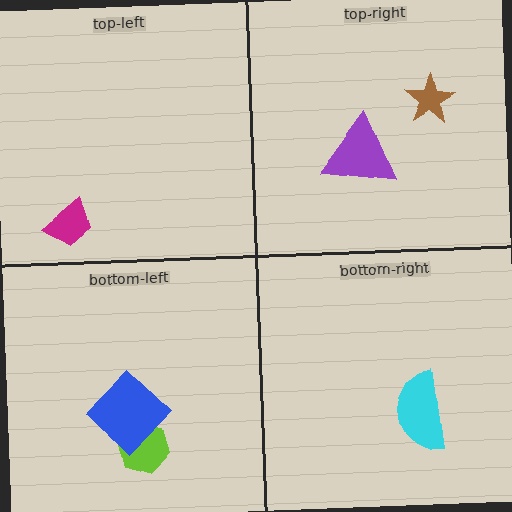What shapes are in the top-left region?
The magenta trapezoid.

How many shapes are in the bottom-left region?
2.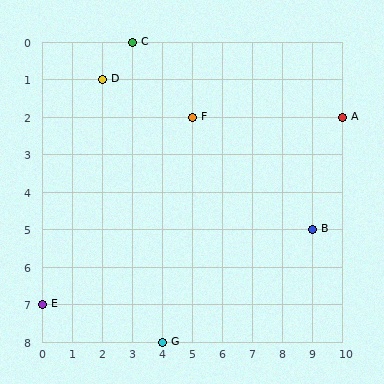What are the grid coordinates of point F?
Point F is at grid coordinates (5, 2).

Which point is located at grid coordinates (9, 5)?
Point B is at (9, 5).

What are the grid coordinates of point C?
Point C is at grid coordinates (3, 0).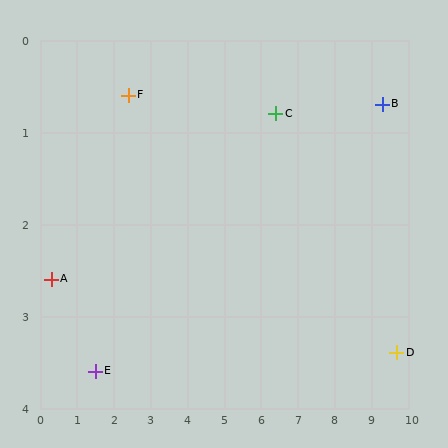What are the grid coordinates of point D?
Point D is at approximately (9.7, 3.4).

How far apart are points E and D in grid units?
Points E and D are about 8.2 grid units apart.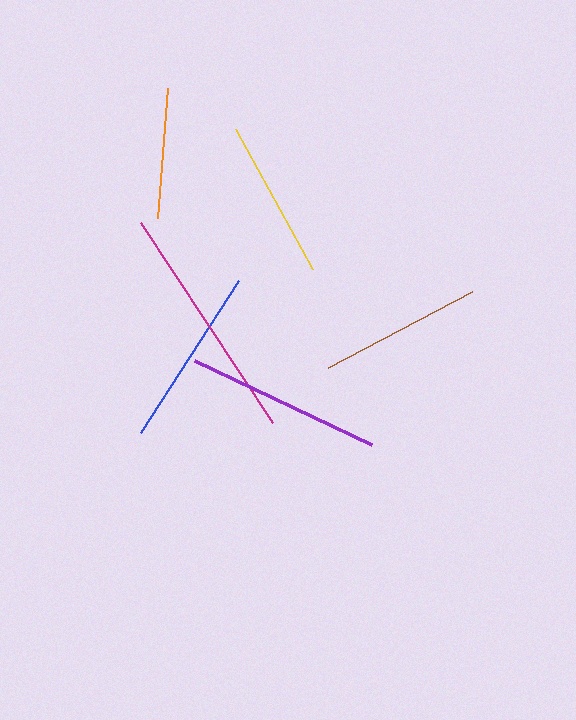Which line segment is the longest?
The magenta line is the longest at approximately 240 pixels.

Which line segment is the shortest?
The orange line is the shortest at approximately 130 pixels.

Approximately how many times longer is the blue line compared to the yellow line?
The blue line is approximately 1.1 times the length of the yellow line.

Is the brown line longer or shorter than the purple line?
The purple line is longer than the brown line.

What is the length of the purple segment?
The purple segment is approximately 196 pixels long.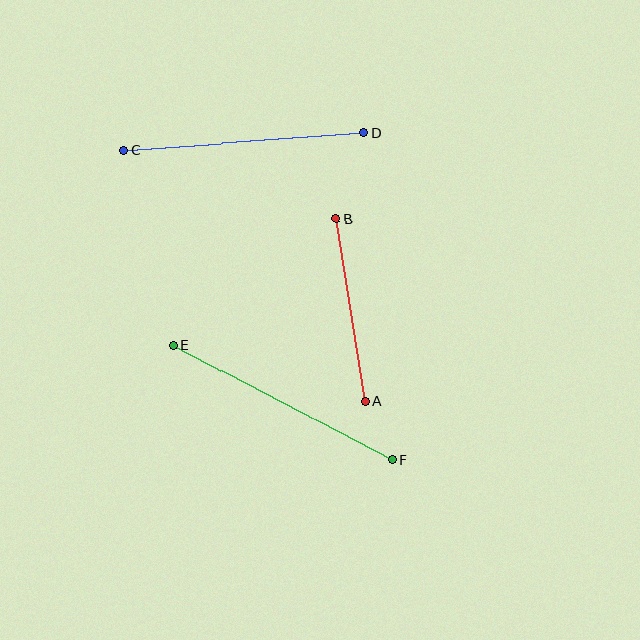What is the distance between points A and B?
The distance is approximately 185 pixels.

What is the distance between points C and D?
The distance is approximately 241 pixels.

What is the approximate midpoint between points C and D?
The midpoint is at approximately (244, 142) pixels.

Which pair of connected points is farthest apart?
Points E and F are farthest apart.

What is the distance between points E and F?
The distance is approximately 247 pixels.